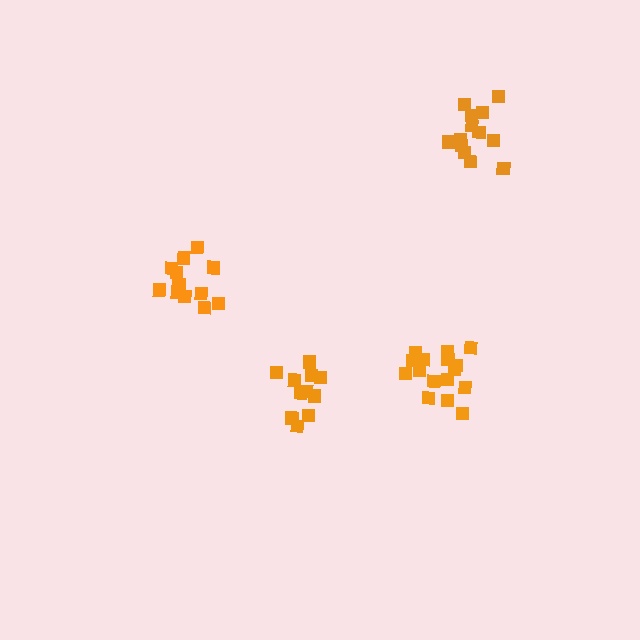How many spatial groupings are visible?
There are 4 spatial groupings.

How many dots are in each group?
Group 1: 12 dots, Group 2: 13 dots, Group 3: 11 dots, Group 4: 16 dots (52 total).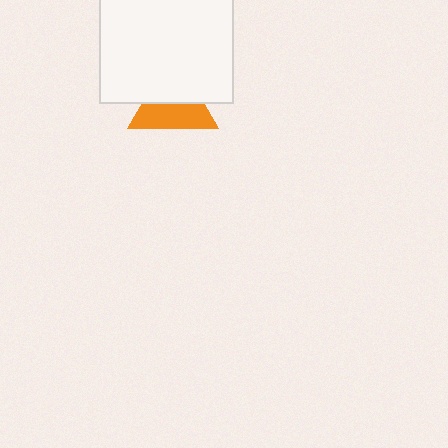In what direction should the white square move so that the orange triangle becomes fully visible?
The white square should move up. That is the shortest direction to clear the overlap and leave the orange triangle fully visible.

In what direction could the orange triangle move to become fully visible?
The orange triangle could move down. That would shift it out from behind the white square entirely.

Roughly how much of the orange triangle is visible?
About half of it is visible (roughly 55%).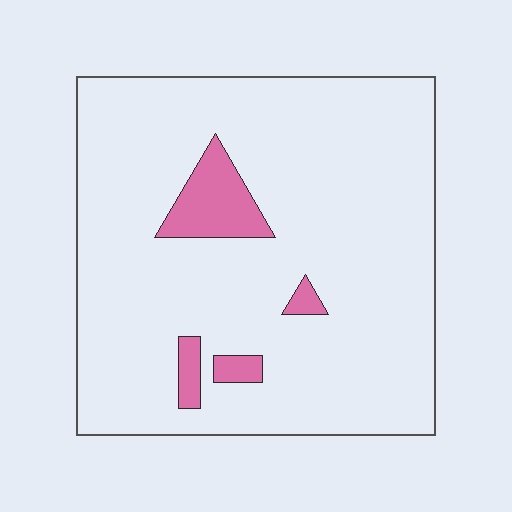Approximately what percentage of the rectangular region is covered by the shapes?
Approximately 10%.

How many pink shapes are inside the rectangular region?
4.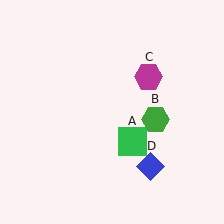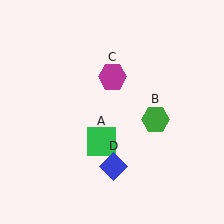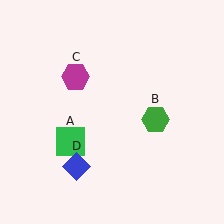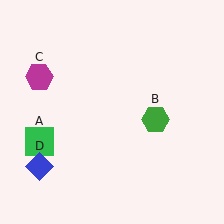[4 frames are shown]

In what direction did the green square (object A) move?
The green square (object A) moved left.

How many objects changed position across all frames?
3 objects changed position: green square (object A), magenta hexagon (object C), blue diamond (object D).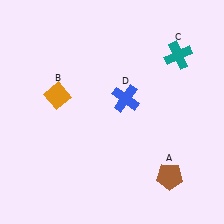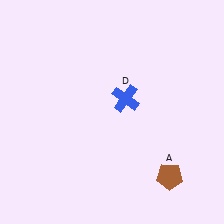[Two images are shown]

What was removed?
The orange diamond (B), the teal cross (C) were removed in Image 2.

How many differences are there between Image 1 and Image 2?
There are 2 differences between the two images.